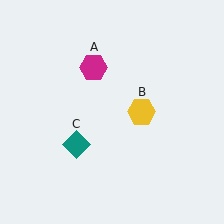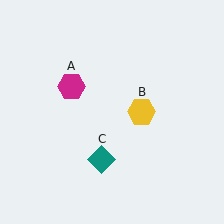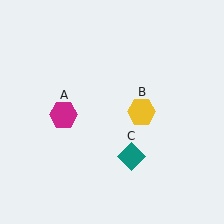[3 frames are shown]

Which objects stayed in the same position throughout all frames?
Yellow hexagon (object B) remained stationary.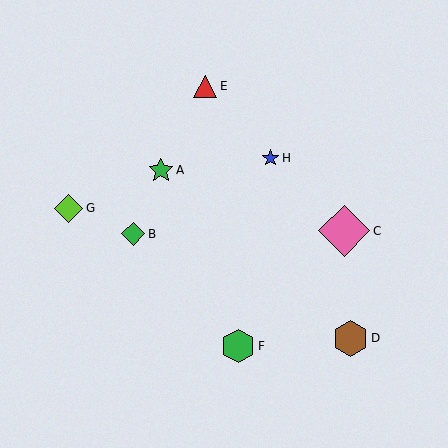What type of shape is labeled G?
Shape G is a lime diamond.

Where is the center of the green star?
The center of the green star is at (161, 170).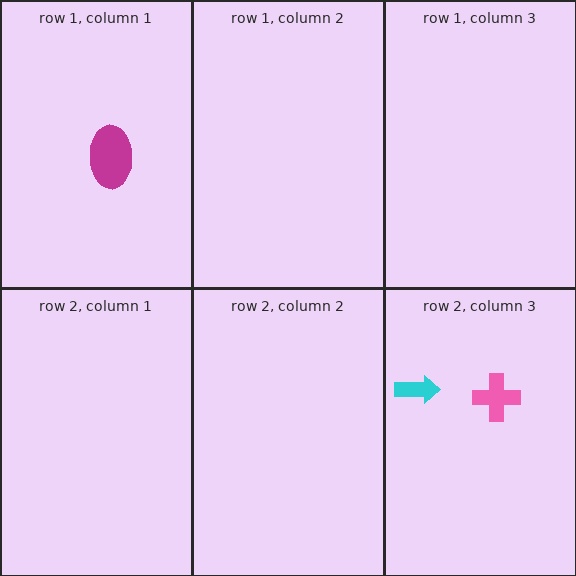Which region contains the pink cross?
The row 2, column 3 region.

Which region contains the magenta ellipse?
The row 1, column 1 region.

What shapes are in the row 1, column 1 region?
The magenta ellipse.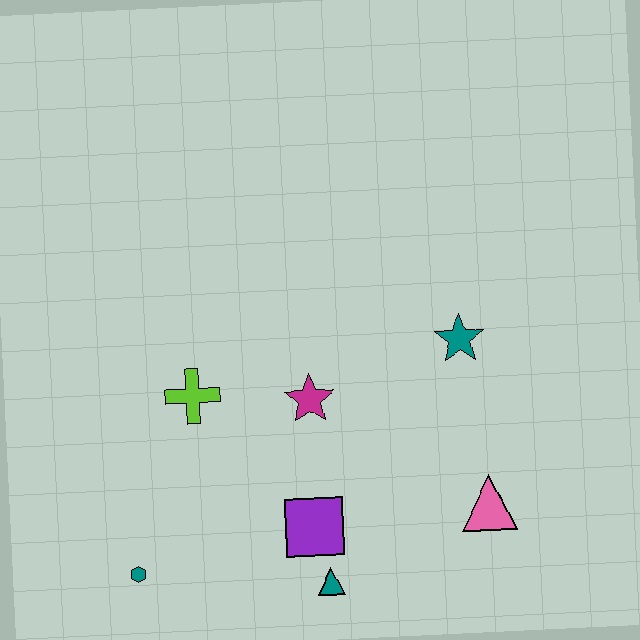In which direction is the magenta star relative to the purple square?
The magenta star is above the purple square.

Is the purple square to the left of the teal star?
Yes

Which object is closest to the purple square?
The teal triangle is closest to the purple square.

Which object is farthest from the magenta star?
The teal hexagon is farthest from the magenta star.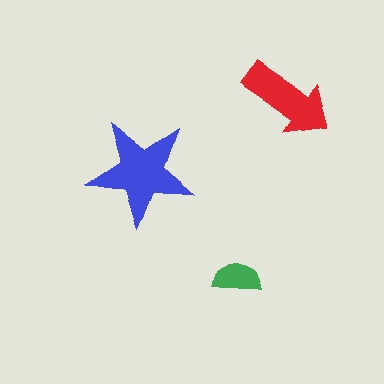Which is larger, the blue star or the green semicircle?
The blue star.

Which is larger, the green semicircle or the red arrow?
The red arrow.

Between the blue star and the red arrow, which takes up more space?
The blue star.